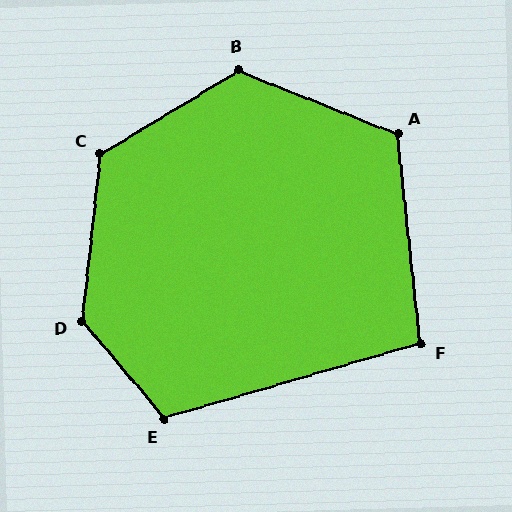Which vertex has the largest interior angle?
D, at approximately 133 degrees.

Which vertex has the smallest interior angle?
F, at approximately 100 degrees.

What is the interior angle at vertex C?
Approximately 127 degrees (obtuse).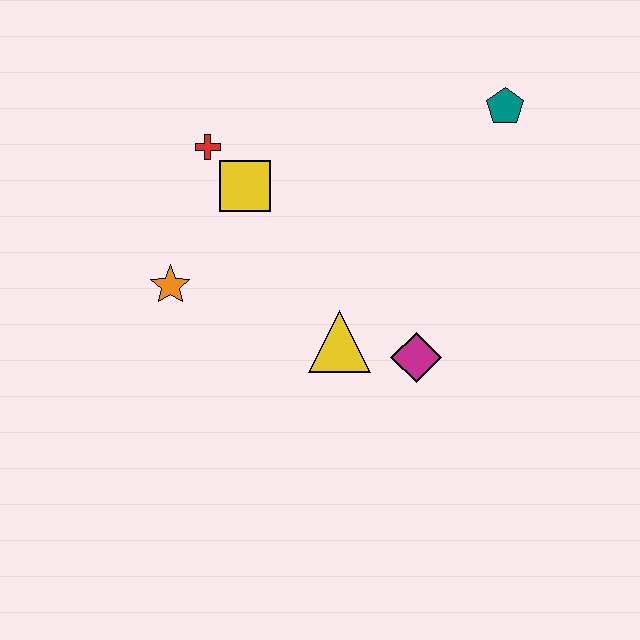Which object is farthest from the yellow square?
The teal pentagon is farthest from the yellow square.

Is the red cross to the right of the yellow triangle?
No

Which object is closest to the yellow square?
The red cross is closest to the yellow square.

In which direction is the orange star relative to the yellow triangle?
The orange star is to the left of the yellow triangle.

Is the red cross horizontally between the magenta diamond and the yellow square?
No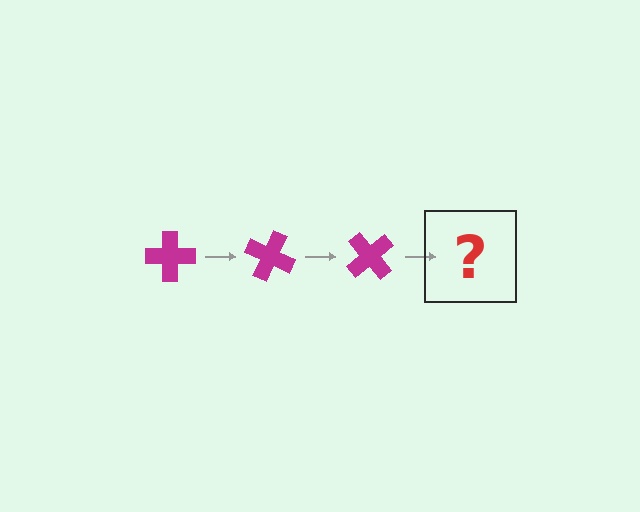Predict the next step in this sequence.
The next step is a magenta cross rotated 75 degrees.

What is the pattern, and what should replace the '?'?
The pattern is that the cross rotates 25 degrees each step. The '?' should be a magenta cross rotated 75 degrees.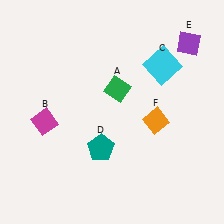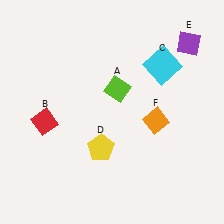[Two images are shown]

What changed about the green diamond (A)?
In Image 1, A is green. In Image 2, it changed to lime.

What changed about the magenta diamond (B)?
In Image 1, B is magenta. In Image 2, it changed to red.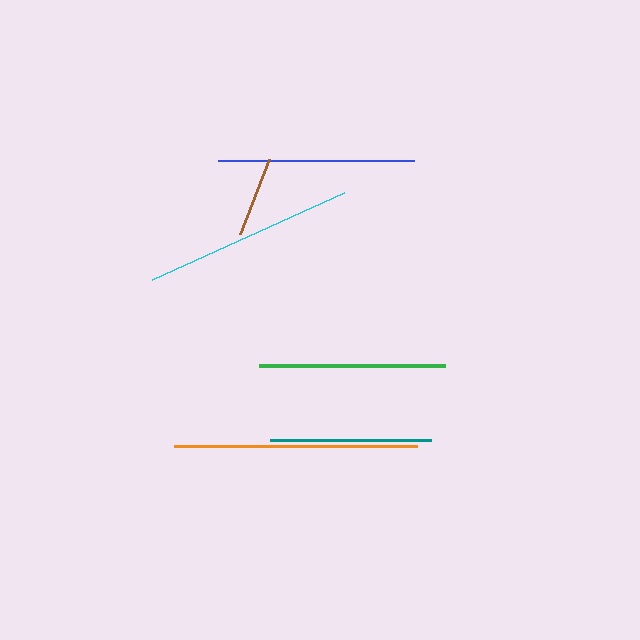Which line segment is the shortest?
The brown line is the shortest at approximately 81 pixels.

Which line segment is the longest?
The orange line is the longest at approximately 242 pixels.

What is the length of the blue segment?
The blue segment is approximately 196 pixels long.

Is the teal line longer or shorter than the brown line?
The teal line is longer than the brown line.